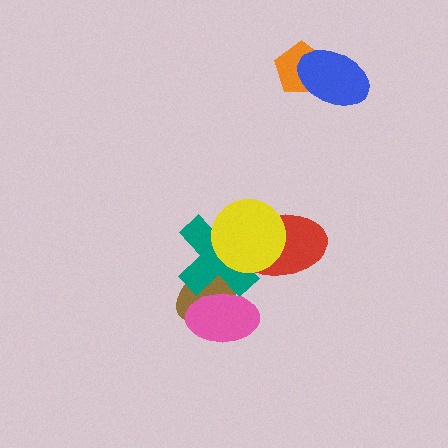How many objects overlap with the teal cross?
4 objects overlap with the teal cross.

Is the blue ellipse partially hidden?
No, no other shape covers it.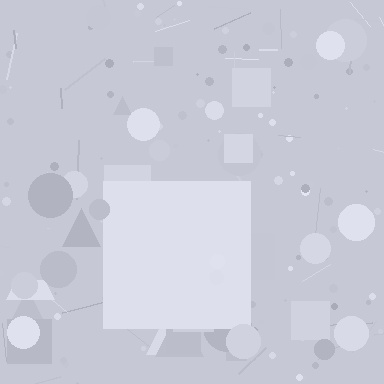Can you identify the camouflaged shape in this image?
The camouflaged shape is a square.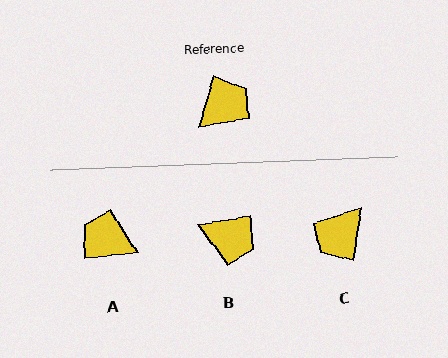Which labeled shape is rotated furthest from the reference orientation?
C, about 172 degrees away.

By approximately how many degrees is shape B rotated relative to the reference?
Approximately 64 degrees clockwise.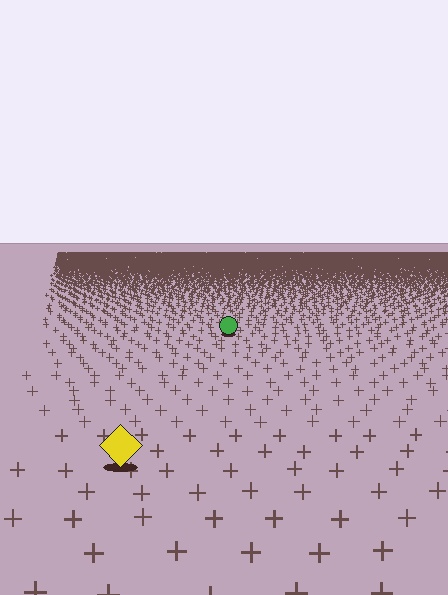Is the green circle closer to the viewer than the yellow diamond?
No. The yellow diamond is closer — you can tell from the texture gradient: the ground texture is coarser near it.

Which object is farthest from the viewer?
The green circle is farthest from the viewer. It appears smaller and the ground texture around it is denser.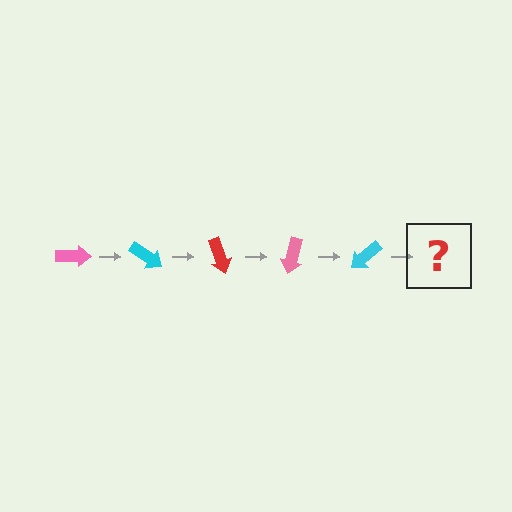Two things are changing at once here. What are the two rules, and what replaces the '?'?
The two rules are that it rotates 35 degrees each step and the color cycles through pink, cyan, and red. The '?' should be a red arrow, rotated 175 degrees from the start.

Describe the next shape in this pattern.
It should be a red arrow, rotated 175 degrees from the start.